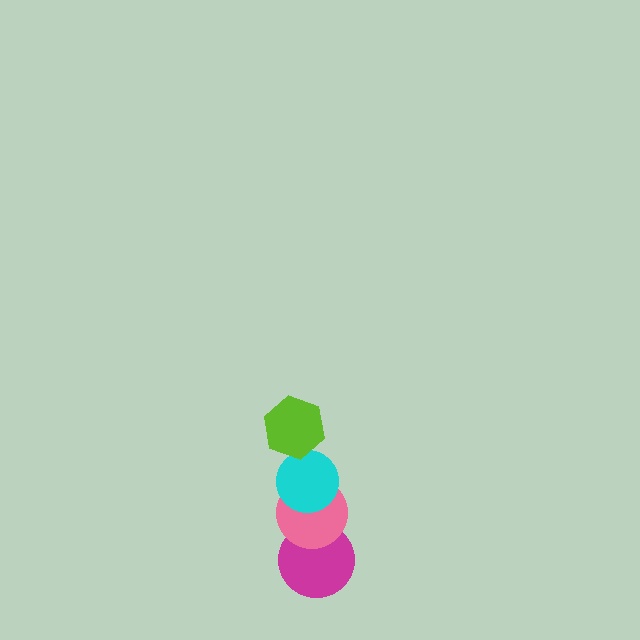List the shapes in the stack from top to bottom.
From top to bottom: the lime hexagon, the cyan circle, the pink circle, the magenta circle.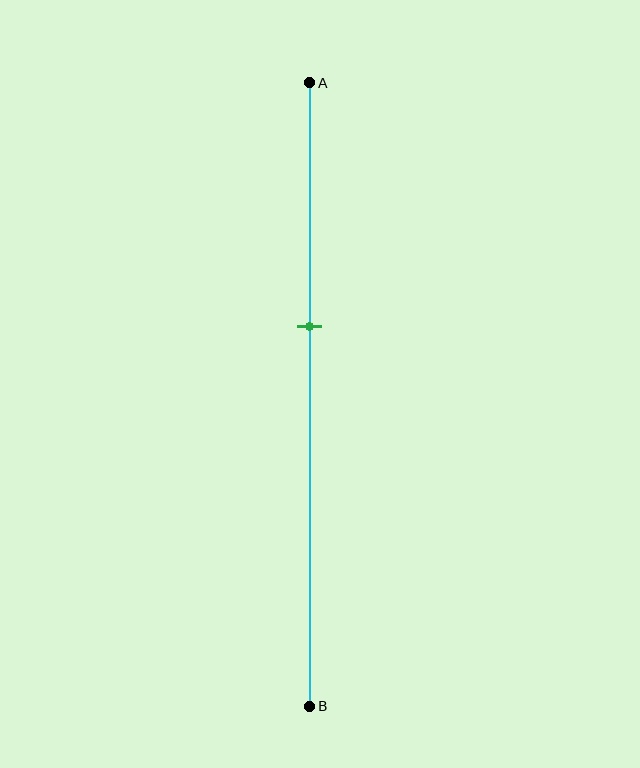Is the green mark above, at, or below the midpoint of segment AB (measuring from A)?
The green mark is above the midpoint of segment AB.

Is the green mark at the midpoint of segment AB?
No, the mark is at about 40% from A, not at the 50% midpoint.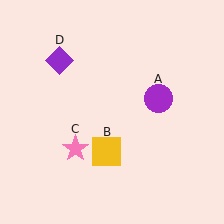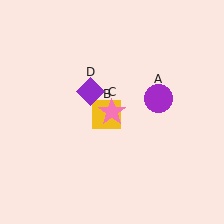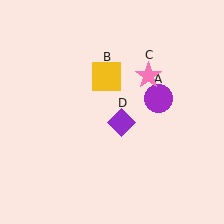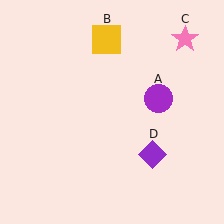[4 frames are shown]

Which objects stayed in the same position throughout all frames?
Purple circle (object A) remained stationary.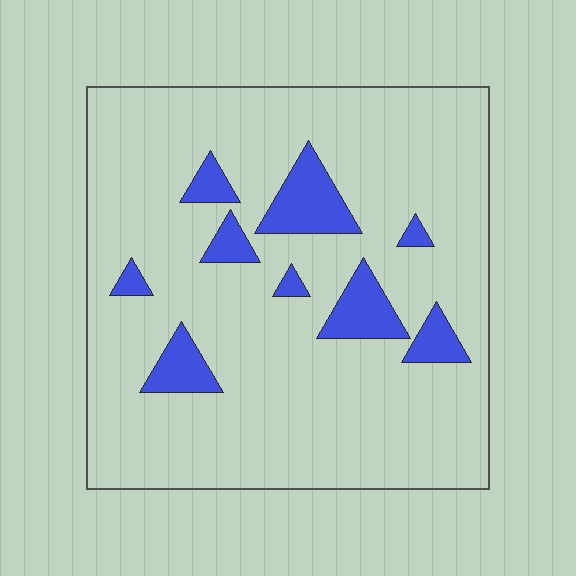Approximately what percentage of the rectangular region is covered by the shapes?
Approximately 10%.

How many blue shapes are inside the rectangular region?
9.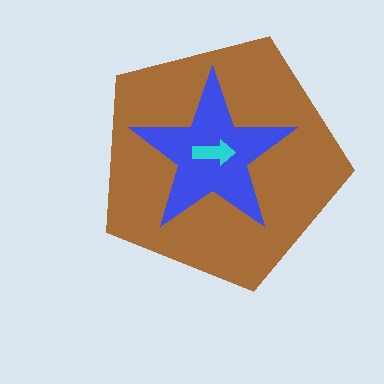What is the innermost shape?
The cyan arrow.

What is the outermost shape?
The brown pentagon.